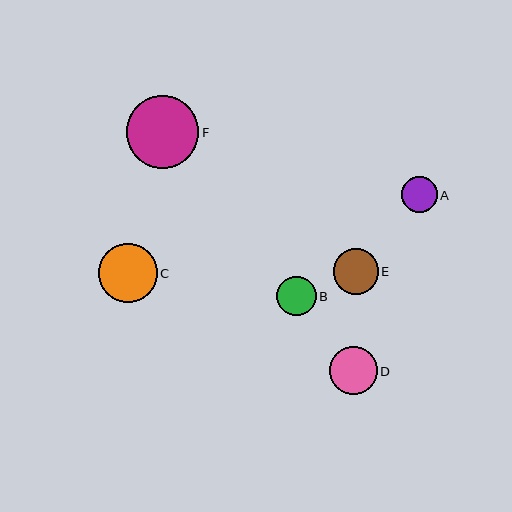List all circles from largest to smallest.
From largest to smallest: F, C, D, E, B, A.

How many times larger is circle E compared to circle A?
Circle E is approximately 1.2 times the size of circle A.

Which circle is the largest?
Circle F is the largest with a size of approximately 73 pixels.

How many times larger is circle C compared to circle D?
Circle C is approximately 1.2 times the size of circle D.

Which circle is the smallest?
Circle A is the smallest with a size of approximately 36 pixels.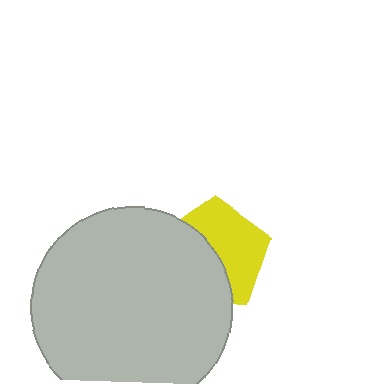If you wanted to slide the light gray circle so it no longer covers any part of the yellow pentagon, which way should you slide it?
Slide it left — that is the most direct way to separate the two shapes.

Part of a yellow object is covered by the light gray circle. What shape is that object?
It is a pentagon.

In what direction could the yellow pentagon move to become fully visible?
The yellow pentagon could move right. That would shift it out from behind the light gray circle entirely.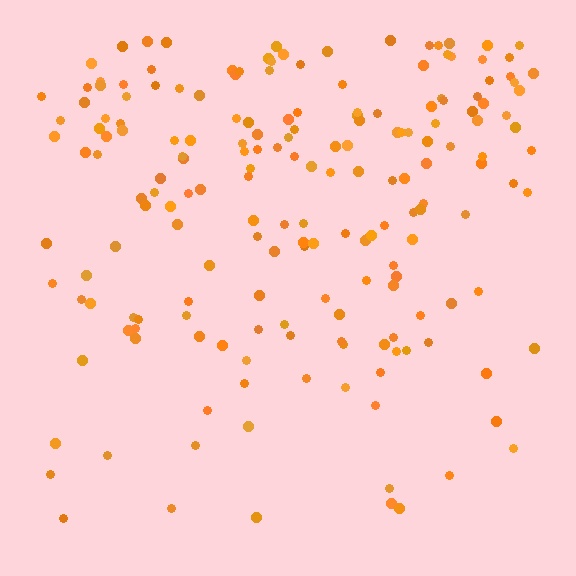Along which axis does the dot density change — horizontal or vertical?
Vertical.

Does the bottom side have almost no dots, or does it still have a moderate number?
Still a moderate number, just noticeably fewer than the top.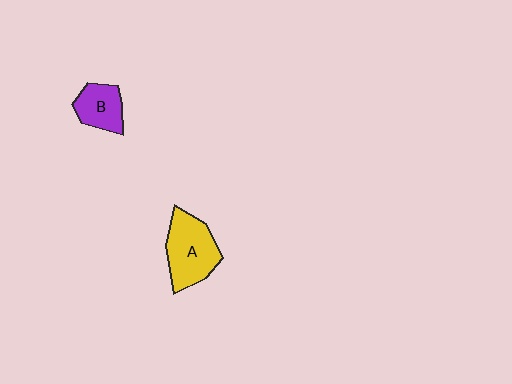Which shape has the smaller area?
Shape B (purple).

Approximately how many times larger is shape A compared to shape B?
Approximately 1.6 times.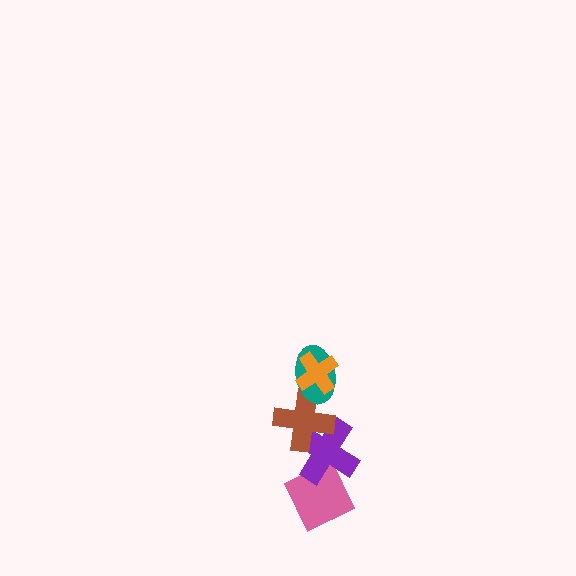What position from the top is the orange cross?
The orange cross is 1st from the top.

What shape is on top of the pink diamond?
The purple cross is on top of the pink diamond.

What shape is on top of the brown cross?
The teal ellipse is on top of the brown cross.